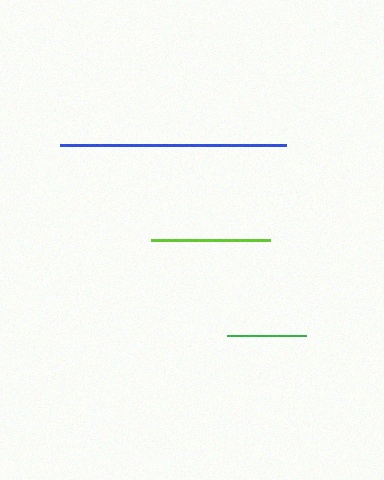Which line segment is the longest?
The blue line is the longest at approximately 226 pixels.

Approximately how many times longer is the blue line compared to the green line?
The blue line is approximately 2.9 times the length of the green line.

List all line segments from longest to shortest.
From longest to shortest: blue, lime, green.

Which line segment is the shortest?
The green line is the shortest at approximately 79 pixels.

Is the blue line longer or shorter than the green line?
The blue line is longer than the green line.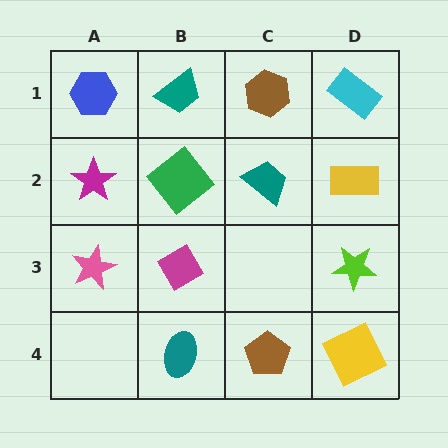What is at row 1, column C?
A brown hexagon.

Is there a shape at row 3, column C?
No, that cell is empty.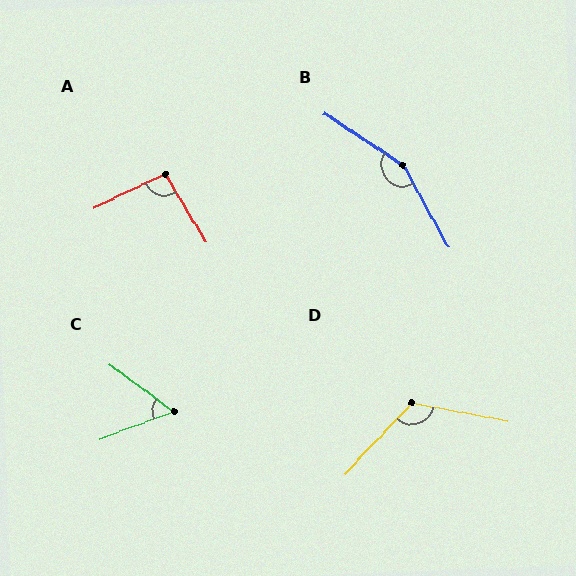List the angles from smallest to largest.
C (57°), A (95°), D (122°), B (152°).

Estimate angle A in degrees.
Approximately 95 degrees.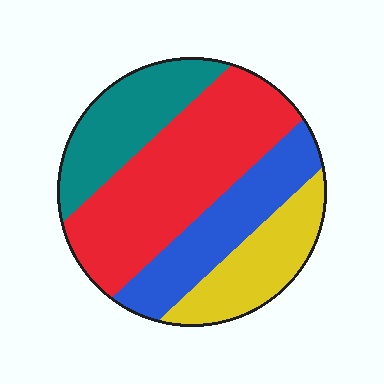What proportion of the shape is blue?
Blue takes up about one fifth (1/5) of the shape.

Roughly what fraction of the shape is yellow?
Yellow covers 18% of the shape.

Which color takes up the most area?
Red, at roughly 40%.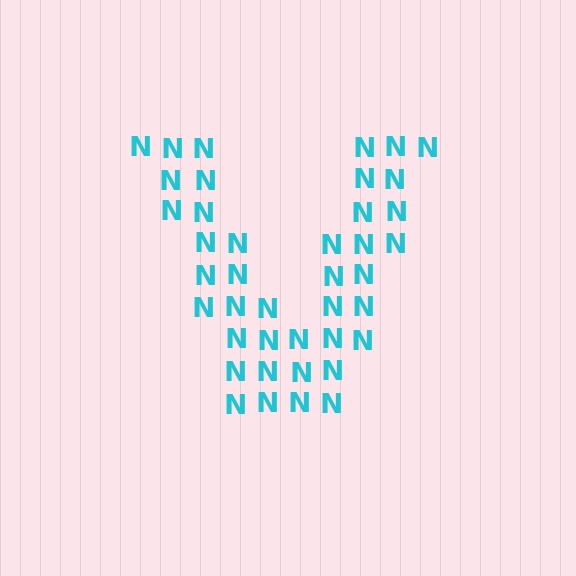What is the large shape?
The large shape is the letter V.